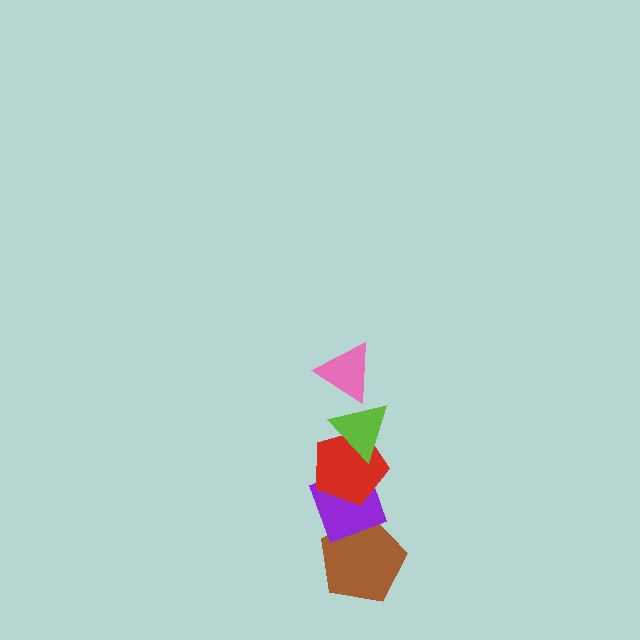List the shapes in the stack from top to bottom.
From top to bottom: the pink triangle, the lime triangle, the red pentagon, the purple diamond, the brown pentagon.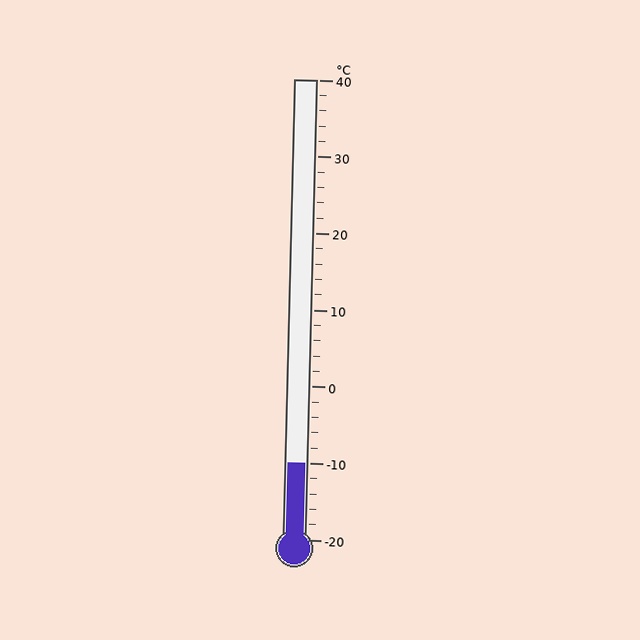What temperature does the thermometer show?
The thermometer shows approximately -10°C.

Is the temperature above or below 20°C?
The temperature is below 20°C.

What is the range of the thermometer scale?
The thermometer scale ranges from -20°C to 40°C.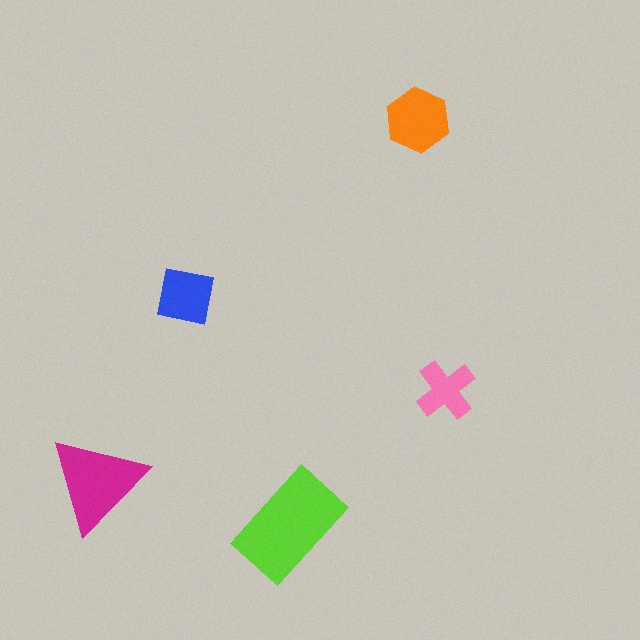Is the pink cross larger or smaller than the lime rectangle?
Smaller.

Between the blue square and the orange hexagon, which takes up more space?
The orange hexagon.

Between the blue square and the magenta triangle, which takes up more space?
The magenta triangle.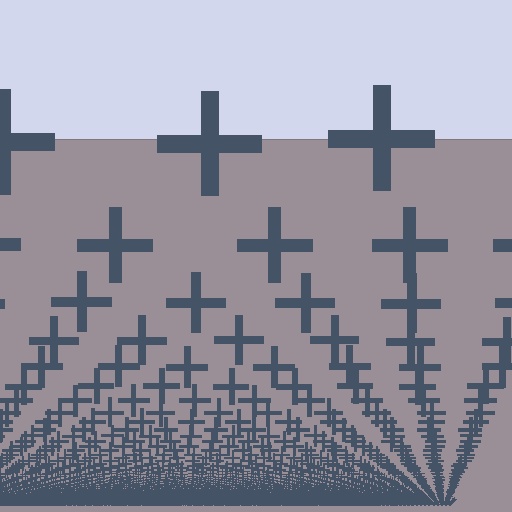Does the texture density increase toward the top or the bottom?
Density increases toward the bottom.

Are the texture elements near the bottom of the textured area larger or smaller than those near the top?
Smaller. The gradient is inverted — elements near the bottom are smaller and denser.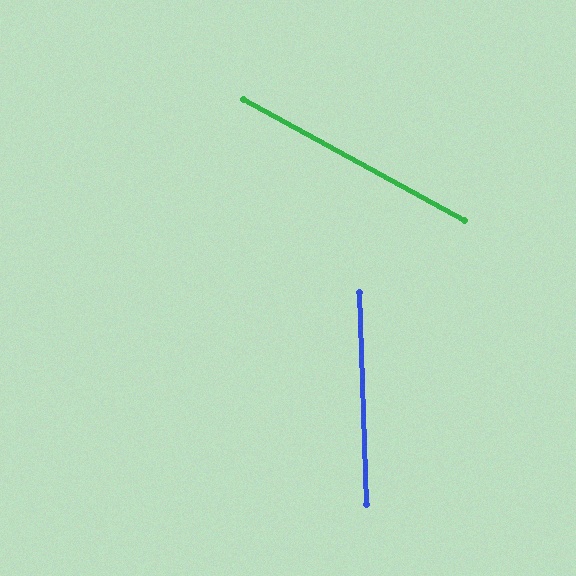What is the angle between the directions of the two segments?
Approximately 60 degrees.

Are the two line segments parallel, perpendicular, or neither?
Neither parallel nor perpendicular — they differ by about 60°.